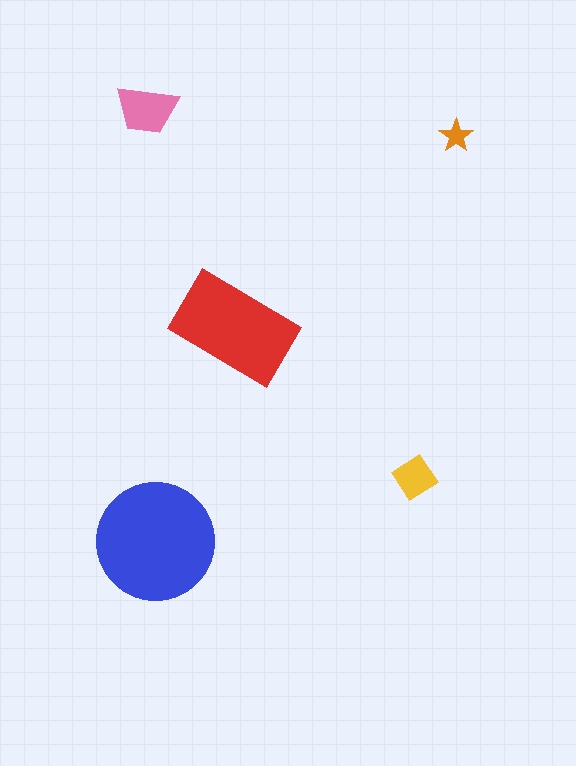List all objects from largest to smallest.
The blue circle, the red rectangle, the pink trapezoid, the yellow diamond, the orange star.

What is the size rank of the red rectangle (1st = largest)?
2nd.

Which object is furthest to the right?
The orange star is rightmost.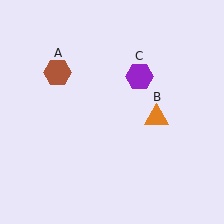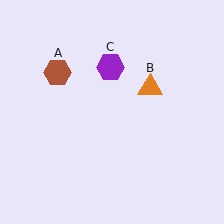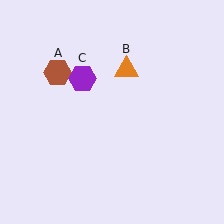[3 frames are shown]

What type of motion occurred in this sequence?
The orange triangle (object B), purple hexagon (object C) rotated counterclockwise around the center of the scene.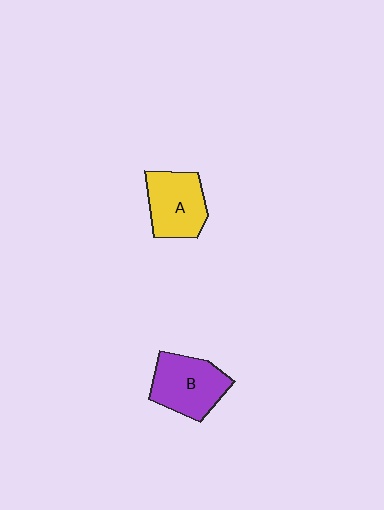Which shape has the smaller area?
Shape A (yellow).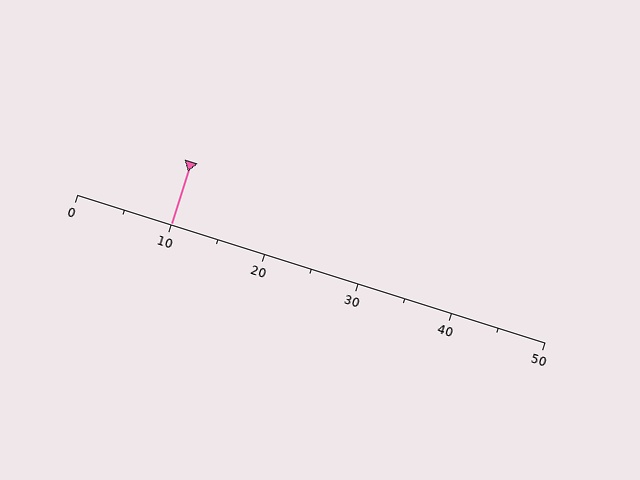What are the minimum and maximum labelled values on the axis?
The axis runs from 0 to 50.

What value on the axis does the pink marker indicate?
The marker indicates approximately 10.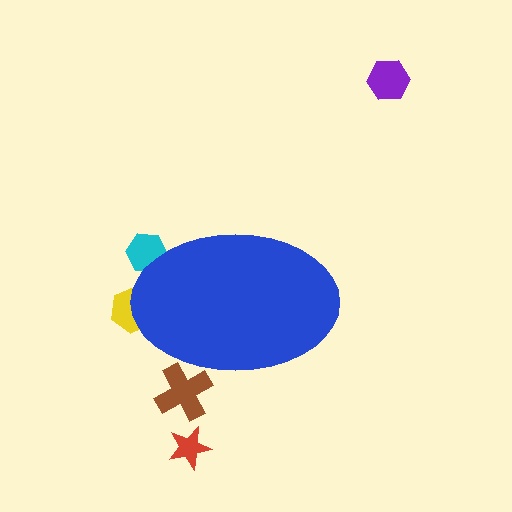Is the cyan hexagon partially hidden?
Yes, the cyan hexagon is partially hidden behind the blue ellipse.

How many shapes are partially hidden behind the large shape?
3 shapes are partially hidden.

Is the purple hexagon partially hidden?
No, the purple hexagon is fully visible.